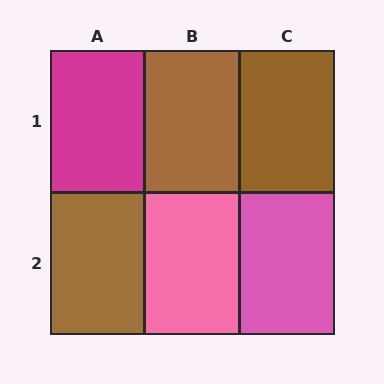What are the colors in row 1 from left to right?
Magenta, brown, brown.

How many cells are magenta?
1 cell is magenta.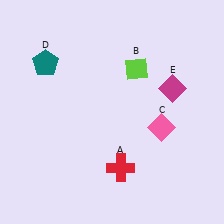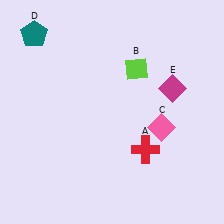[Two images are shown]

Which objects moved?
The objects that moved are: the red cross (A), the teal pentagon (D).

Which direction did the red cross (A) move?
The red cross (A) moved right.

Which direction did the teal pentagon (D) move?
The teal pentagon (D) moved up.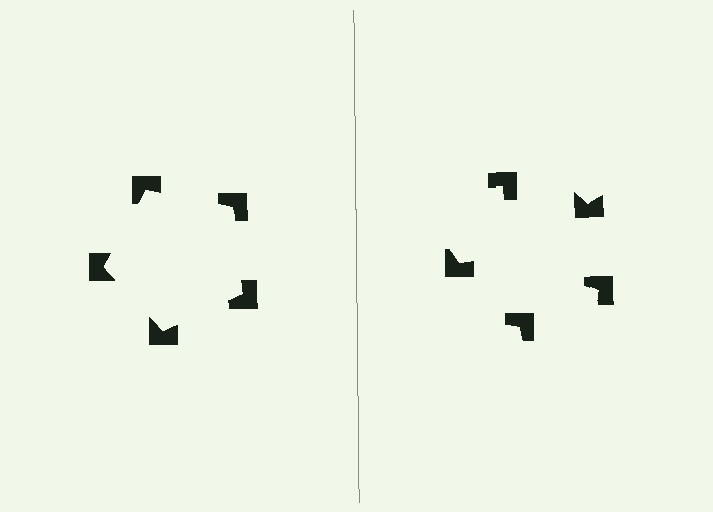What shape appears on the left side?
An illusory pentagon.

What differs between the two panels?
The notched squares are positioned identically on both sides; only the wedge orientations differ. On the left they align to a pentagon; on the right they are misaligned.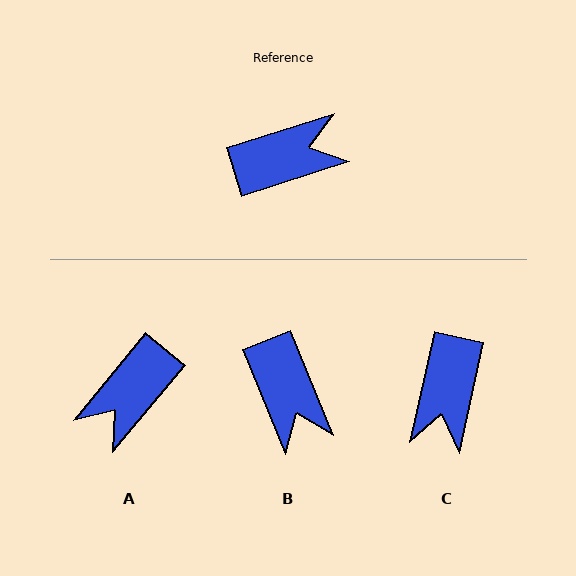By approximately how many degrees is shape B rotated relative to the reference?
Approximately 85 degrees clockwise.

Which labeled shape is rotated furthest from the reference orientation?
A, about 147 degrees away.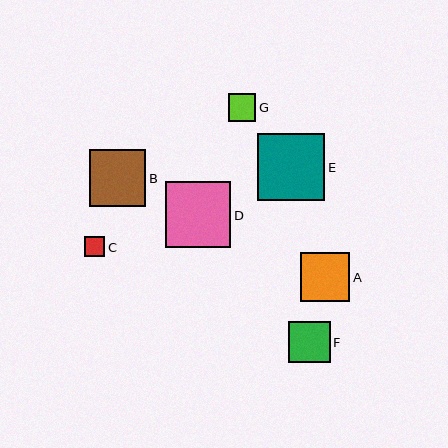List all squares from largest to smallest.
From largest to smallest: E, D, B, A, F, G, C.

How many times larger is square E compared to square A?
Square E is approximately 1.4 times the size of square A.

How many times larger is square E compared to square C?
Square E is approximately 3.2 times the size of square C.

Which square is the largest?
Square E is the largest with a size of approximately 67 pixels.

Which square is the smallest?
Square C is the smallest with a size of approximately 21 pixels.